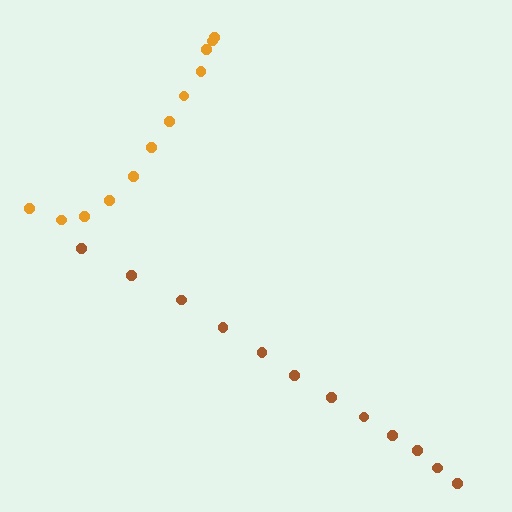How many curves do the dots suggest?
There are 2 distinct paths.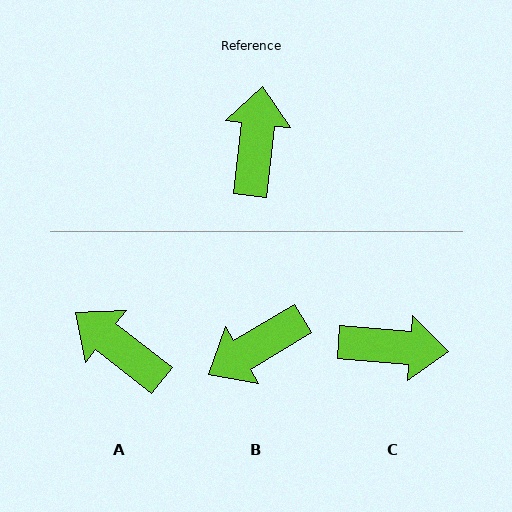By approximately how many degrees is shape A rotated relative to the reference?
Approximately 58 degrees counter-clockwise.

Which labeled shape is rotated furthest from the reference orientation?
B, about 127 degrees away.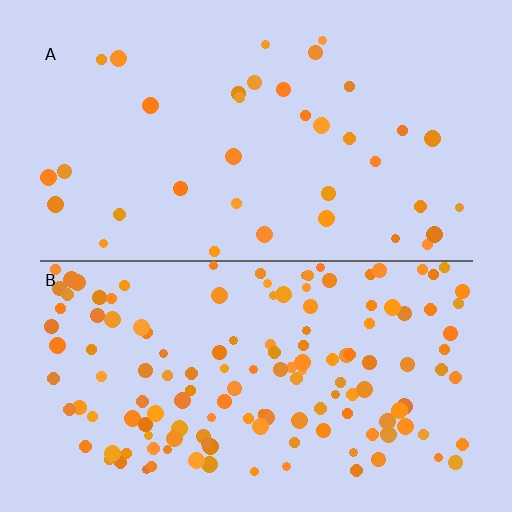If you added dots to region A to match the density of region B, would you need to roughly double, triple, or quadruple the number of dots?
Approximately quadruple.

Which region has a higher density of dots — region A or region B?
B (the bottom).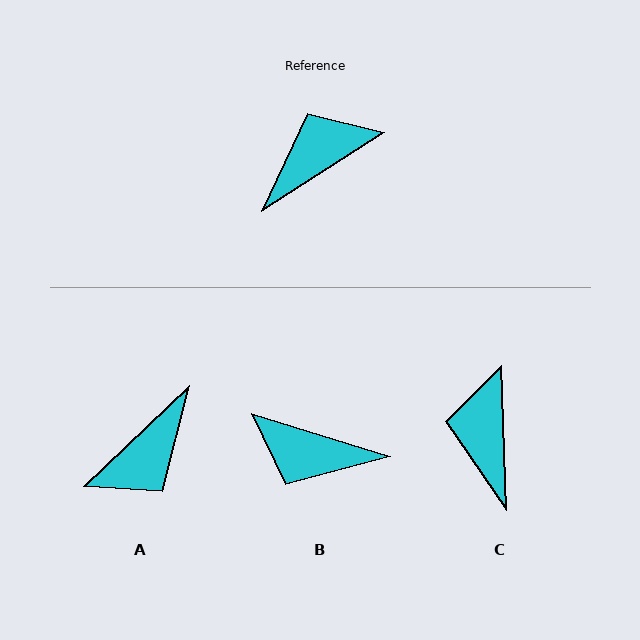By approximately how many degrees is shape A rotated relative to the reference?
Approximately 169 degrees clockwise.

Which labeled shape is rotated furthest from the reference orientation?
A, about 169 degrees away.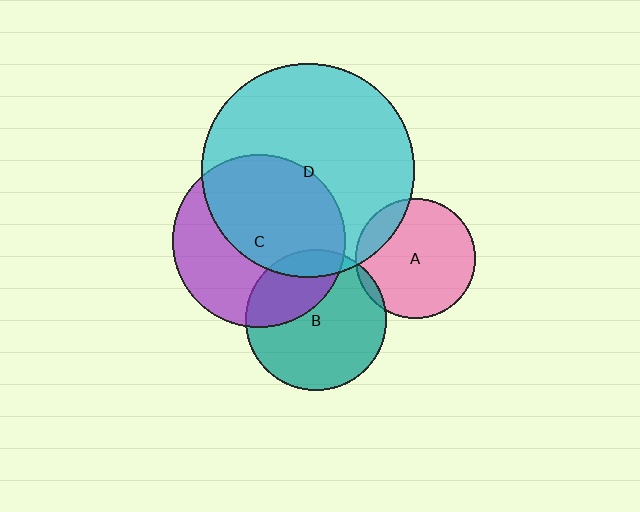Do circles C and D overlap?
Yes.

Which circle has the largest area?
Circle D (cyan).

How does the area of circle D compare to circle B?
Approximately 2.3 times.